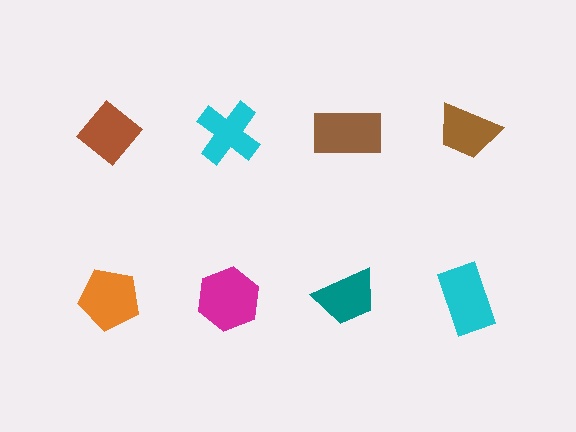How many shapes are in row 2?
4 shapes.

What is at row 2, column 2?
A magenta hexagon.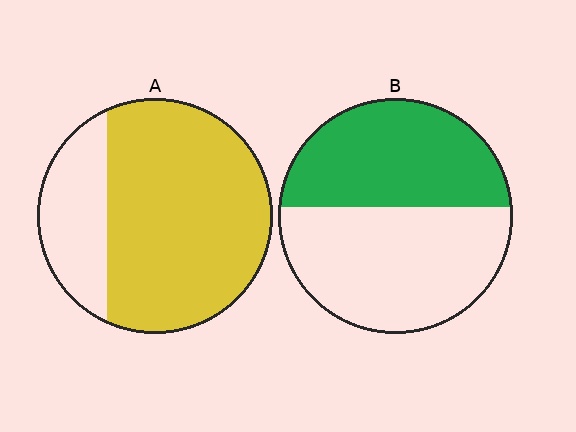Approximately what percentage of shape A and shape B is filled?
A is approximately 75% and B is approximately 45%.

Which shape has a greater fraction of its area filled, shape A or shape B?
Shape A.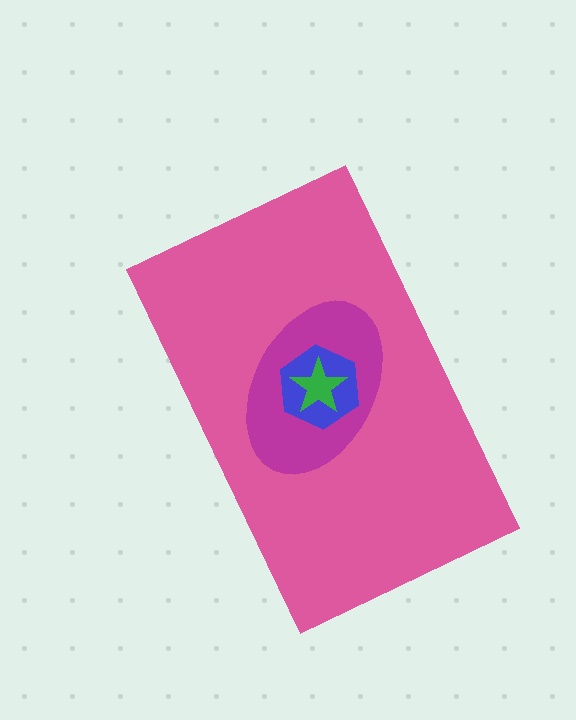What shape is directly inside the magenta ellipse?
The blue hexagon.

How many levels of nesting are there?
4.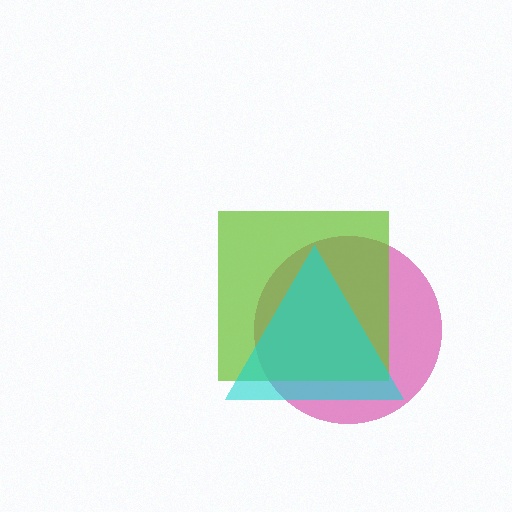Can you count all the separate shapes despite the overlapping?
Yes, there are 3 separate shapes.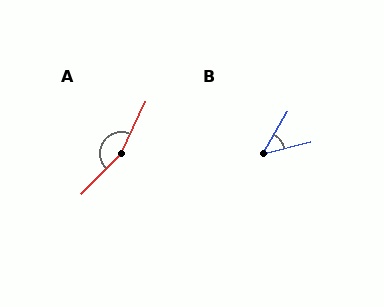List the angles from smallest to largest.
B (46°), A (159°).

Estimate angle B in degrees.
Approximately 46 degrees.